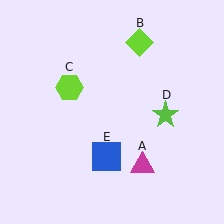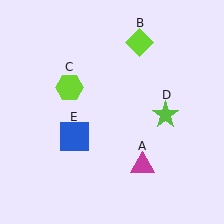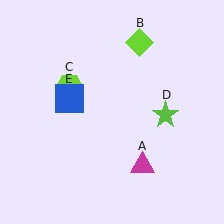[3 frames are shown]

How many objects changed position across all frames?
1 object changed position: blue square (object E).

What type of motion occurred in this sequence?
The blue square (object E) rotated clockwise around the center of the scene.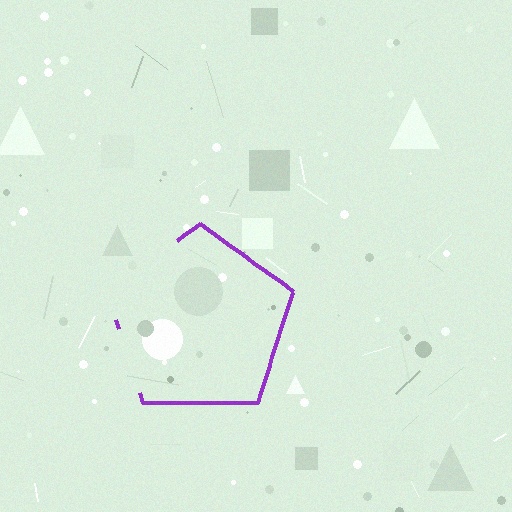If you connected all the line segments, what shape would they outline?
They would outline a pentagon.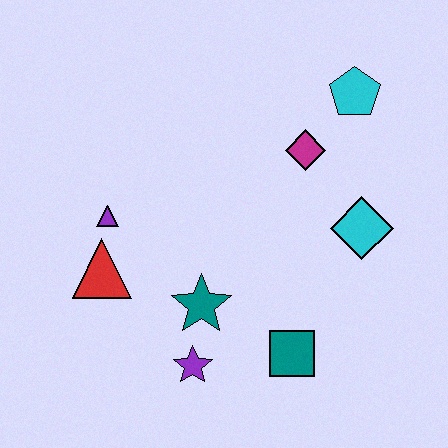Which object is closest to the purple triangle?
The red triangle is closest to the purple triangle.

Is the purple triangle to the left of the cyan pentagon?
Yes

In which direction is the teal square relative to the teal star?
The teal square is to the right of the teal star.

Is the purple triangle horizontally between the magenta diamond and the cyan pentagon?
No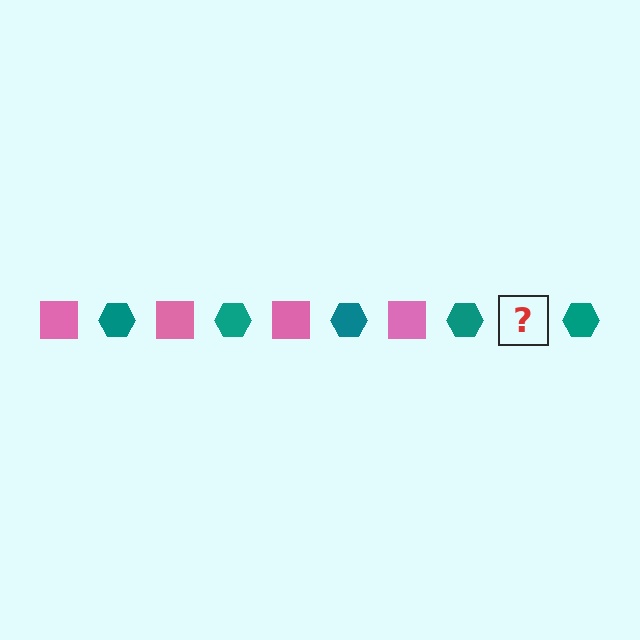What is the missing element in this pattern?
The missing element is a pink square.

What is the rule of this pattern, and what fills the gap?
The rule is that the pattern alternates between pink square and teal hexagon. The gap should be filled with a pink square.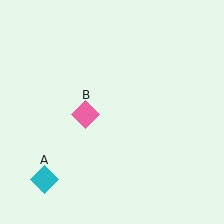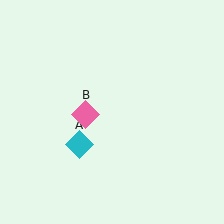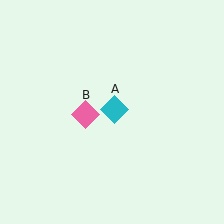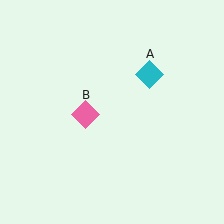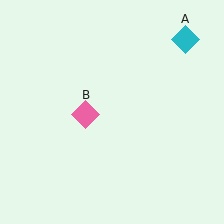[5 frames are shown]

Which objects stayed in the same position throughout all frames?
Pink diamond (object B) remained stationary.